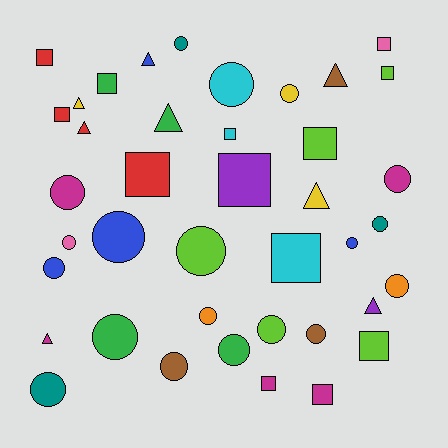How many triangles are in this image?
There are 8 triangles.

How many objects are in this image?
There are 40 objects.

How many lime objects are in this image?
There are 5 lime objects.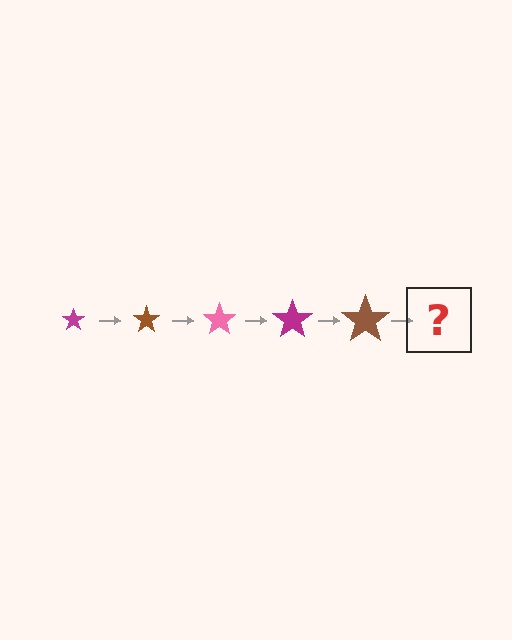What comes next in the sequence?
The next element should be a pink star, larger than the previous one.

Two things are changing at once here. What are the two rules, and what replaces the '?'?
The two rules are that the star grows larger each step and the color cycles through magenta, brown, and pink. The '?' should be a pink star, larger than the previous one.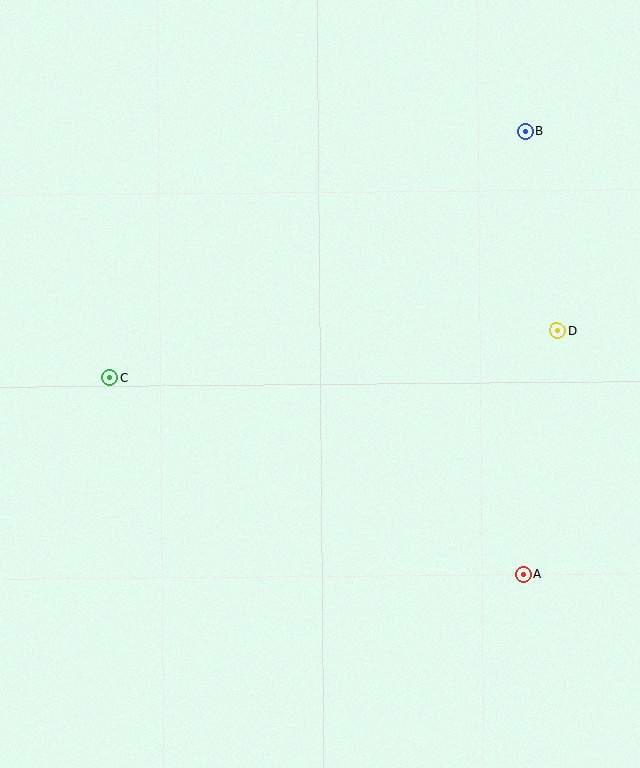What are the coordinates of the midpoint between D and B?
The midpoint between D and B is at (541, 231).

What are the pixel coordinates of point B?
Point B is at (525, 131).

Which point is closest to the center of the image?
Point C at (110, 378) is closest to the center.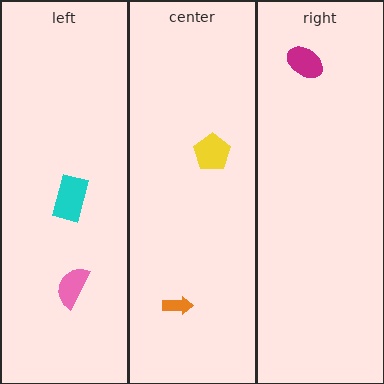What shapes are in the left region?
The cyan rectangle, the pink semicircle.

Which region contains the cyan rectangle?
The left region.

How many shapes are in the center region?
2.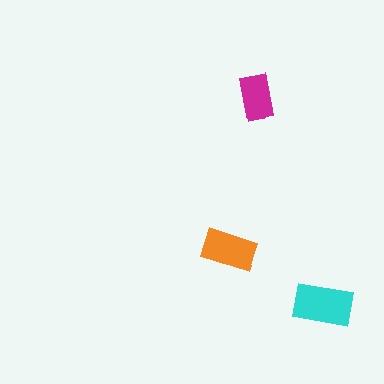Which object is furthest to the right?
The cyan rectangle is rightmost.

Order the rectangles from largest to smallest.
the cyan one, the orange one, the magenta one.